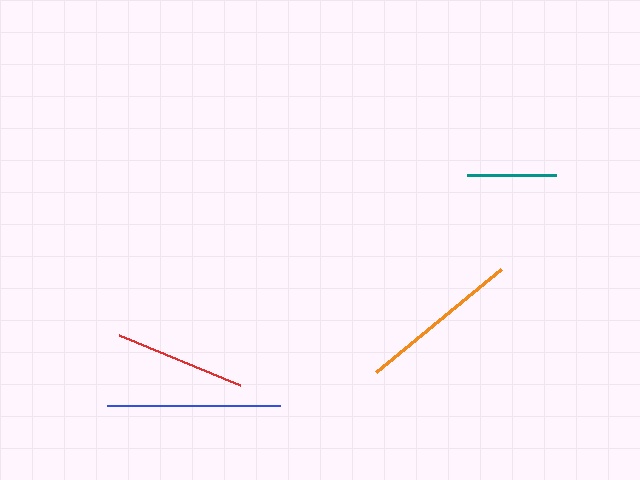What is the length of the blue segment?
The blue segment is approximately 173 pixels long.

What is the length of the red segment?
The red segment is approximately 131 pixels long.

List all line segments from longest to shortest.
From longest to shortest: blue, orange, red, teal.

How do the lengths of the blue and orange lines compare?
The blue and orange lines are approximately the same length.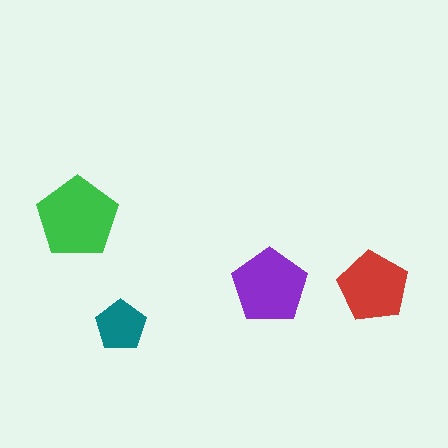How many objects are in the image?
There are 4 objects in the image.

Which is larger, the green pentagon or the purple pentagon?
The green one.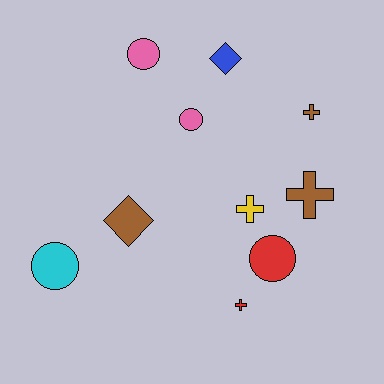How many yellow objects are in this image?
There is 1 yellow object.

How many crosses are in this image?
There are 4 crosses.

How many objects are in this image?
There are 10 objects.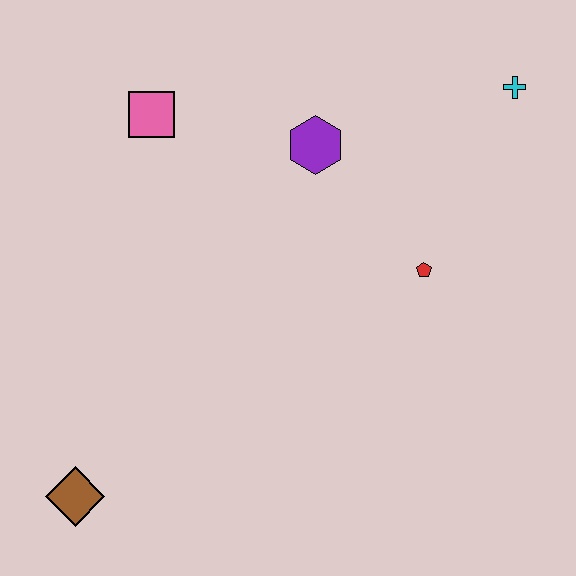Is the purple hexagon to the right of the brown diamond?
Yes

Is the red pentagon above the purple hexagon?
No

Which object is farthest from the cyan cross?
The brown diamond is farthest from the cyan cross.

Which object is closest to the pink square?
The purple hexagon is closest to the pink square.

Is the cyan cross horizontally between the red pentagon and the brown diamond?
No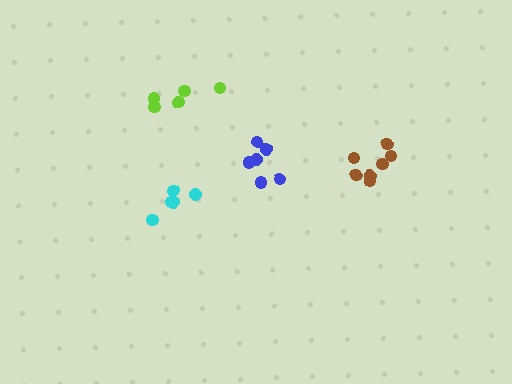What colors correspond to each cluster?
The clusters are colored: brown, lime, blue, cyan.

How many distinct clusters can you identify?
There are 4 distinct clusters.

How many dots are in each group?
Group 1: 7 dots, Group 2: 5 dots, Group 3: 6 dots, Group 4: 5 dots (23 total).